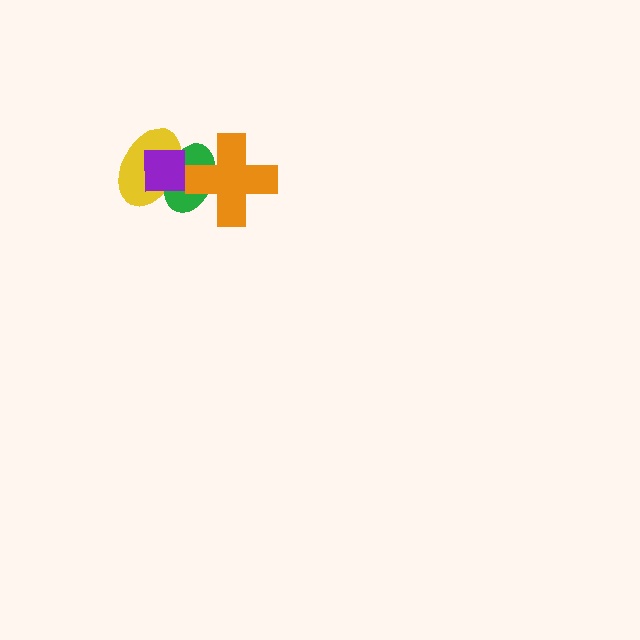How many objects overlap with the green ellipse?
3 objects overlap with the green ellipse.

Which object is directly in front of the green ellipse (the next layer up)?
The purple square is directly in front of the green ellipse.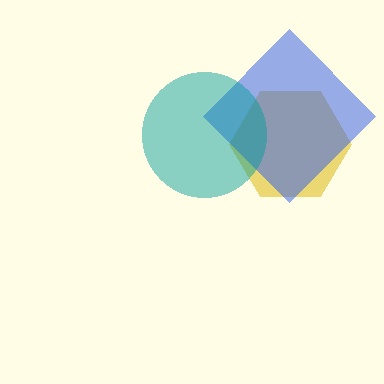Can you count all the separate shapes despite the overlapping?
Yes, there are 3 separate shapes.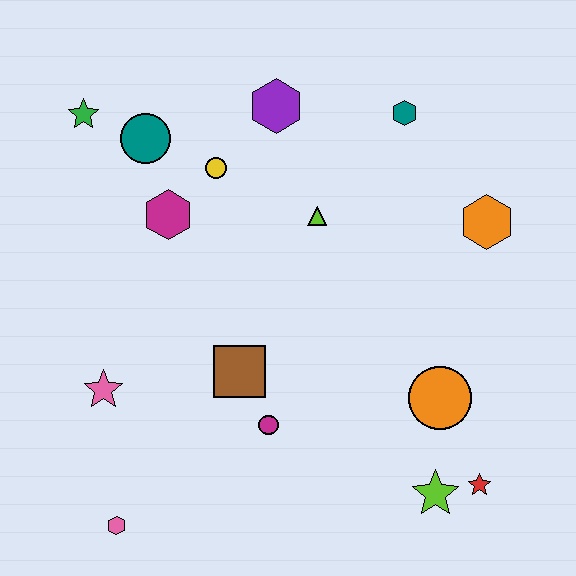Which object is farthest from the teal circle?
The red star is farthest from the teal circle.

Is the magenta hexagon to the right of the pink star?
Yes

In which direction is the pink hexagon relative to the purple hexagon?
The pink hexagon is below the purple hexagon.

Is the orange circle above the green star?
No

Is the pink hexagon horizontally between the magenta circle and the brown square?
No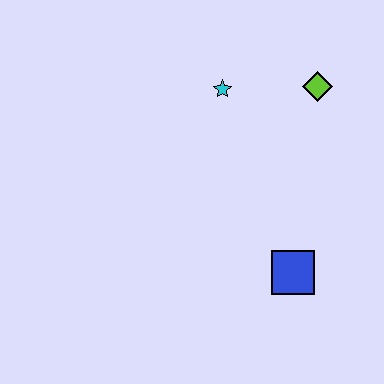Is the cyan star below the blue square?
No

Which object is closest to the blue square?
The lime diamond is closest to the blue square.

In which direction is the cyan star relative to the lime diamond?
The cyan star is to the left of the lime diamond.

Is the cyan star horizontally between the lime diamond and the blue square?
No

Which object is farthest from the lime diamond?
The blue square is farthest from the lime diamond.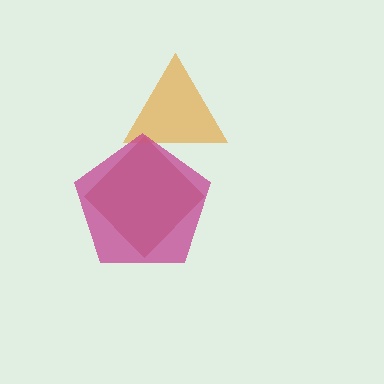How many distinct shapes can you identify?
There are 3 distinct shapes: a brown diamond, an orange triangle, a magenta pentagon.